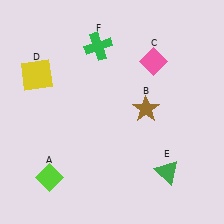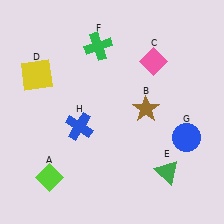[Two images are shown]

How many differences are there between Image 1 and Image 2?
There are 2 differences between the two images.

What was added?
A blue circle (G), a blue cross (H) were added in Image 2.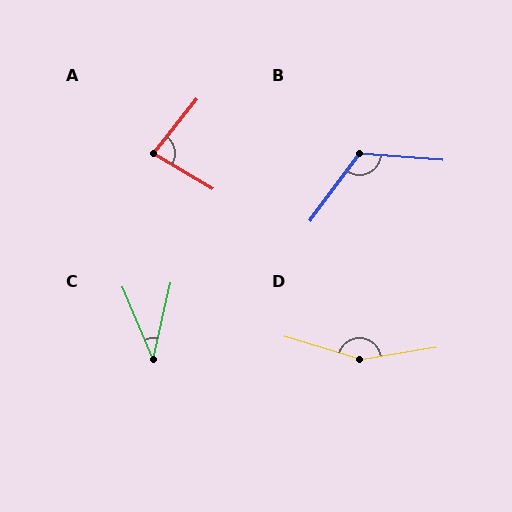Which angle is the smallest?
C, at approximately 36 degrees.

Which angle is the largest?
D, at approximately 154 degrees.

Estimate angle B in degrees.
Approximately 122 degrees.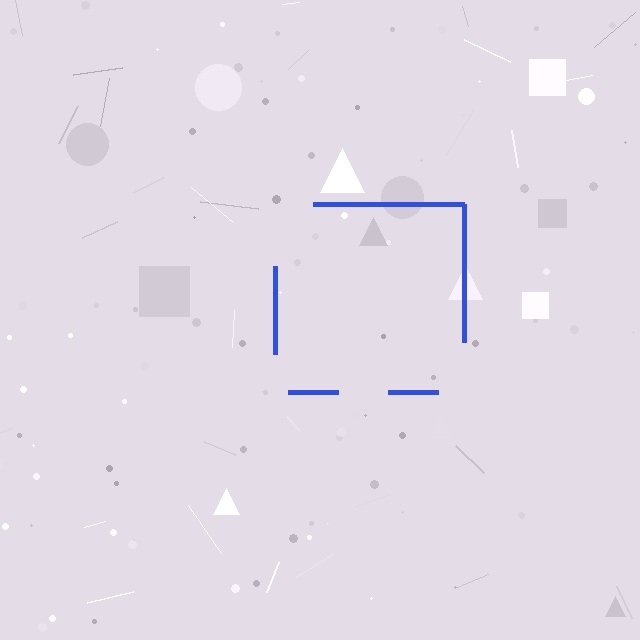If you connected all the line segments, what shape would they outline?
They would outline a square.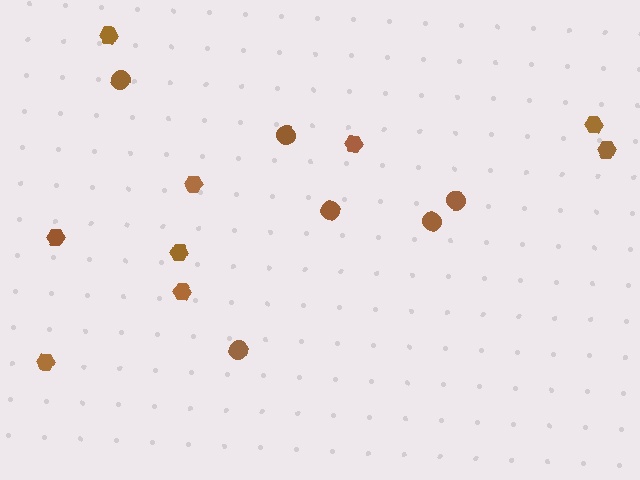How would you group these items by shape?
There are 2 groups: one group of circles (6) and one group of hexagons (9).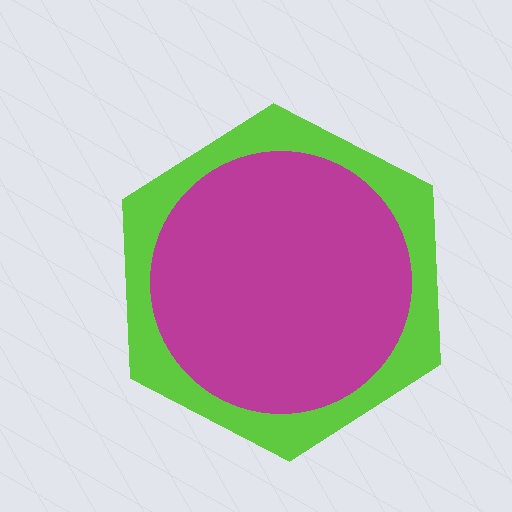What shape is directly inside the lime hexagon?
The magenta circle.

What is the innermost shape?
The magenta circle.